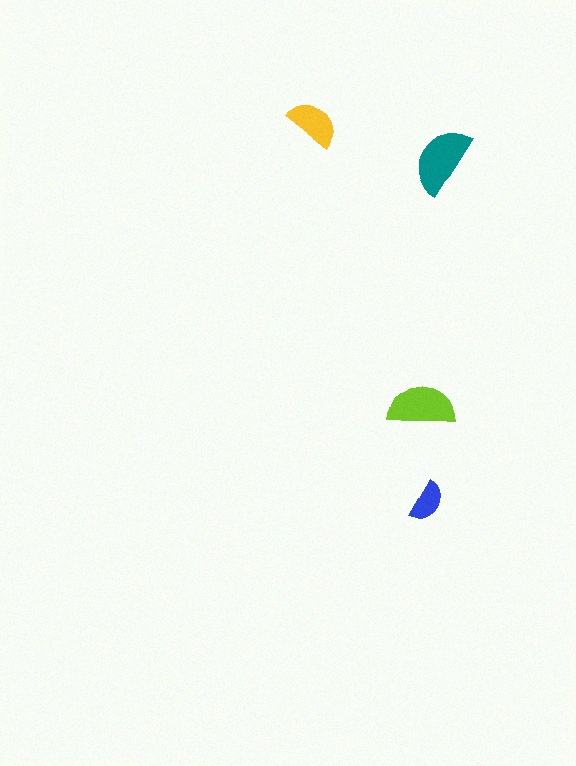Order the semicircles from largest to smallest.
the teal one, the lime one, the yellow one, the blue one.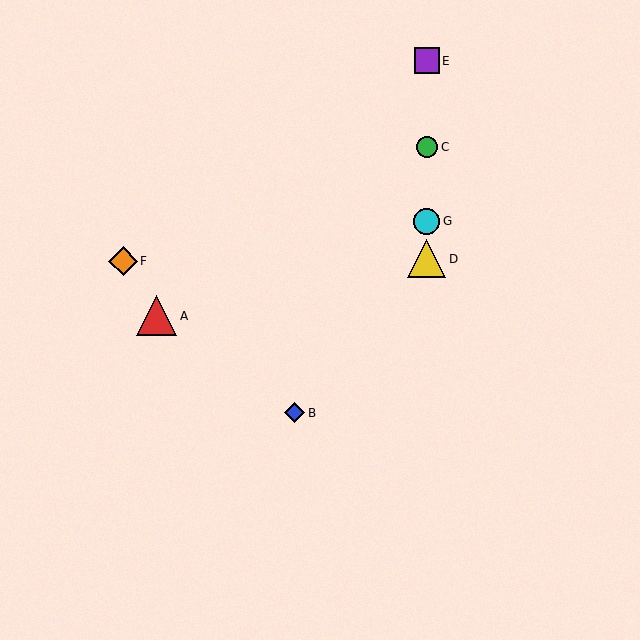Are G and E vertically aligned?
Yes, both are at x≈427.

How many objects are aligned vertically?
4 objects (C, D, E, G) are aligned vertically.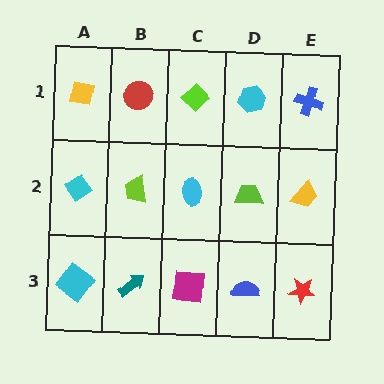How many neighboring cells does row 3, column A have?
2.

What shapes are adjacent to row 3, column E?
A yellow trapezoid (row 2, column E), a blue semicircle (row 3, column D).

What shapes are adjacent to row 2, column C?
A lime diamond (row 1, column C), a magenta square (row 3, column C), a lime trapezoid (row 2, column B), a lime trapezoid (row 2, column D).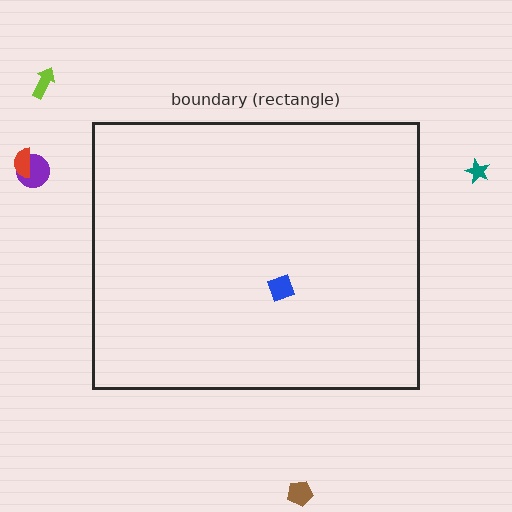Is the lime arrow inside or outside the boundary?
Outside.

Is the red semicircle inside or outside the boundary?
Outside.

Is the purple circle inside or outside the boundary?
Outside.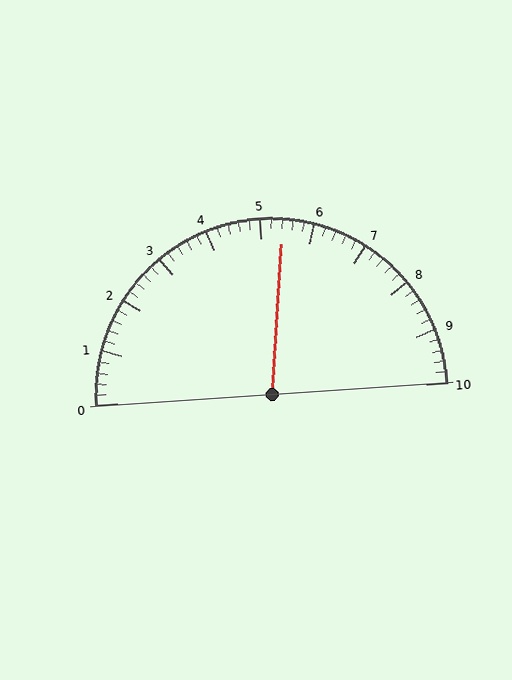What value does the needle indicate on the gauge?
The needle indicates approximately 5.4.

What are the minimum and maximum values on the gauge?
The gauge ranges from 0 to 10.